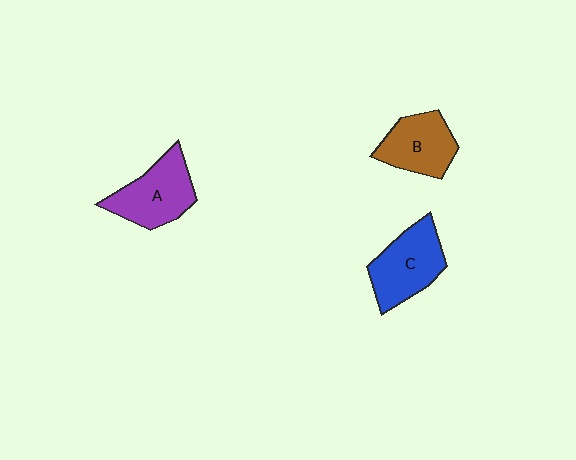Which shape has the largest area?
Shape C (blue).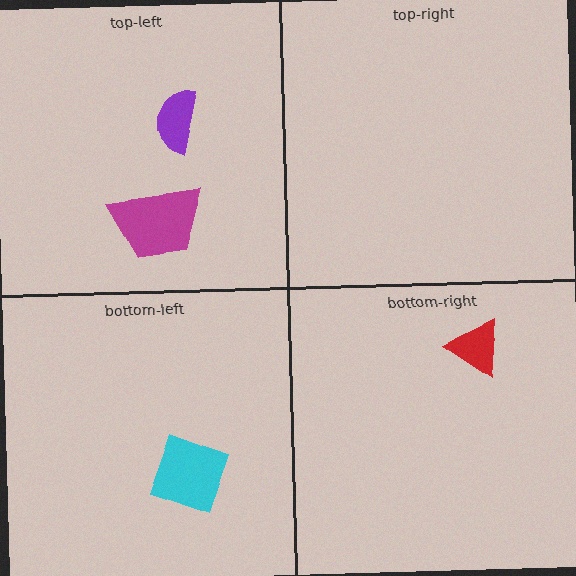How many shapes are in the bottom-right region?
1.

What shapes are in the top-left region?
The magenta trapezoid, the purple semicircle.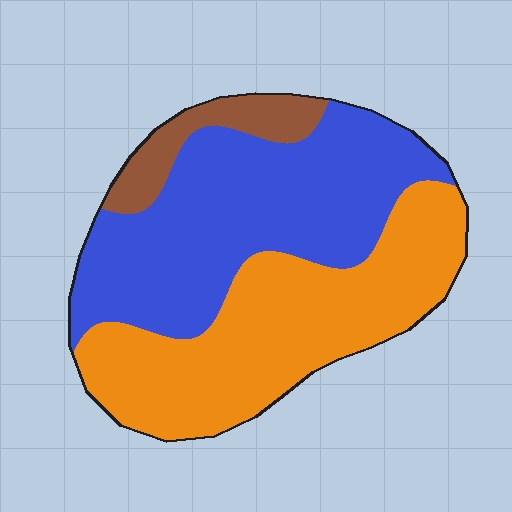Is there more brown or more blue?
Blue.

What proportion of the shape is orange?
Orange covers 44% of the shape.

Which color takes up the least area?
Brown, at roughly 10%.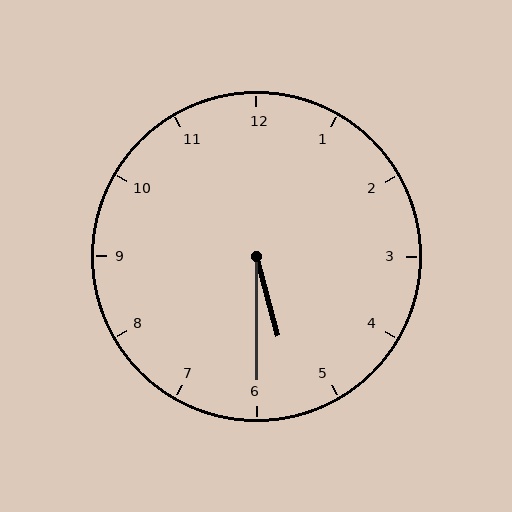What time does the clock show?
5:30.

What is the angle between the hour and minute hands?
Approximately 15 degrees.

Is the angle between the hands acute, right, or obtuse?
It is acute.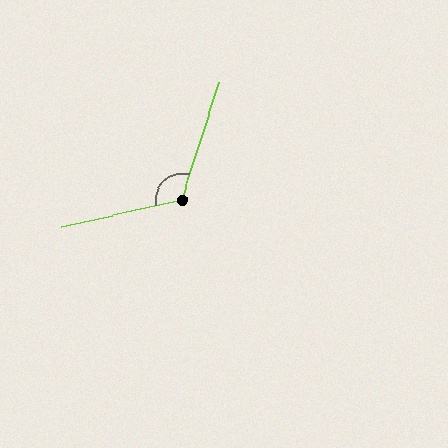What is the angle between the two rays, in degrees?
Approximately 121 degrees.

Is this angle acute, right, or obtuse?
It is obtuse.